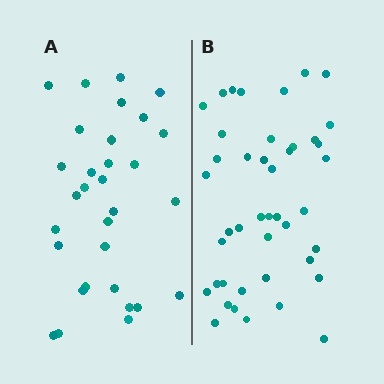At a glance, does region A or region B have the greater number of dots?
Region B (the right region) has more dots.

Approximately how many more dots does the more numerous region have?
Region B has roughly 12 or so more dots than region A.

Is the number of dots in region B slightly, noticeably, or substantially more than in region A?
Region B has noticeably more, but not dramatically so. The ratio is roughly 1.4 to 1.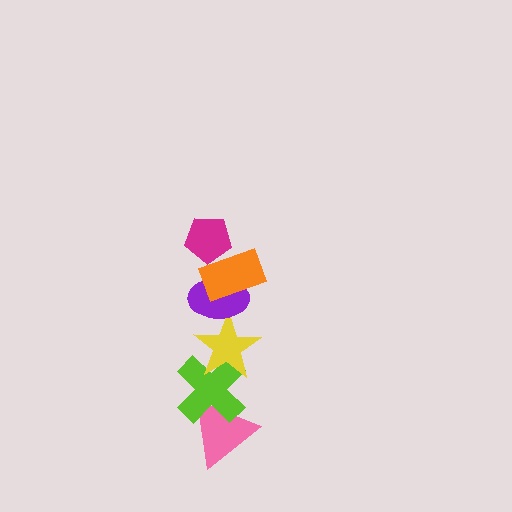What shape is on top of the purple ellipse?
The orange rectangle is on top of the purple ellipse.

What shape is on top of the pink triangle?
The lime cross is on top of the pink triangle.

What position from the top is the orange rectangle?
The orange rectangle is 2nd from the top.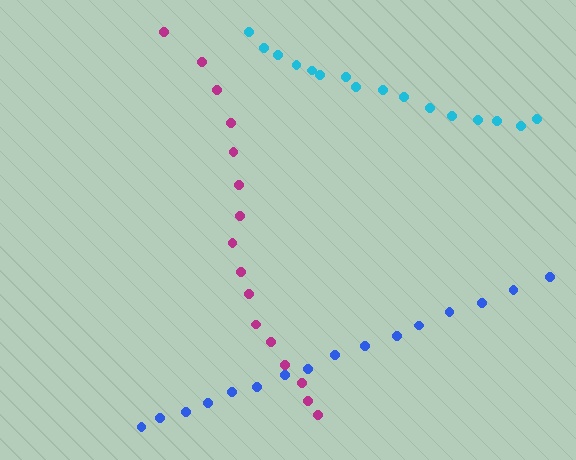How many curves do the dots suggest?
There are 3 distinct paths.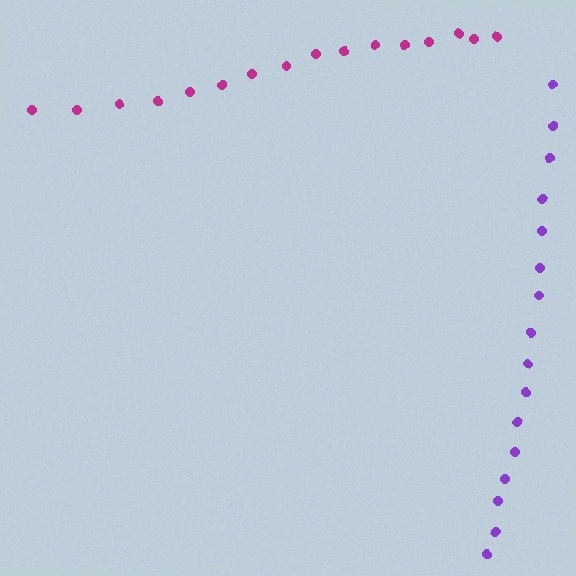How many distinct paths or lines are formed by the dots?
There are 2 distinct paths.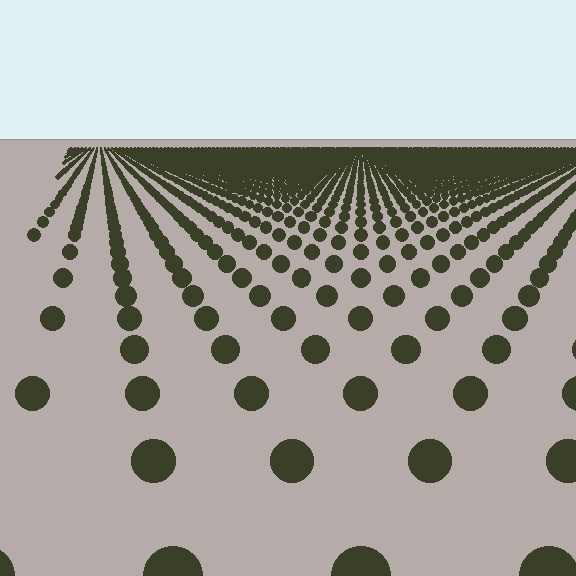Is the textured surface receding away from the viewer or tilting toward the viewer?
The surface is receding away from the viewer. Texture elements get smaller and denser toward the top.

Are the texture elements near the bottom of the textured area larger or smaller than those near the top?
Larger. Near the bottom, elements are closer to the viewer and appear at a bigger on-screen size.